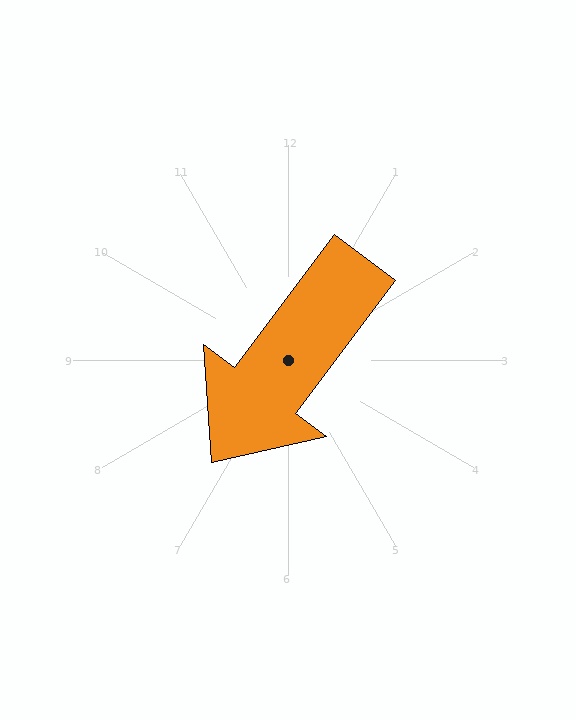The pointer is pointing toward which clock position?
Roughly 7 o'clock.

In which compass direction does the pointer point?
Southwest.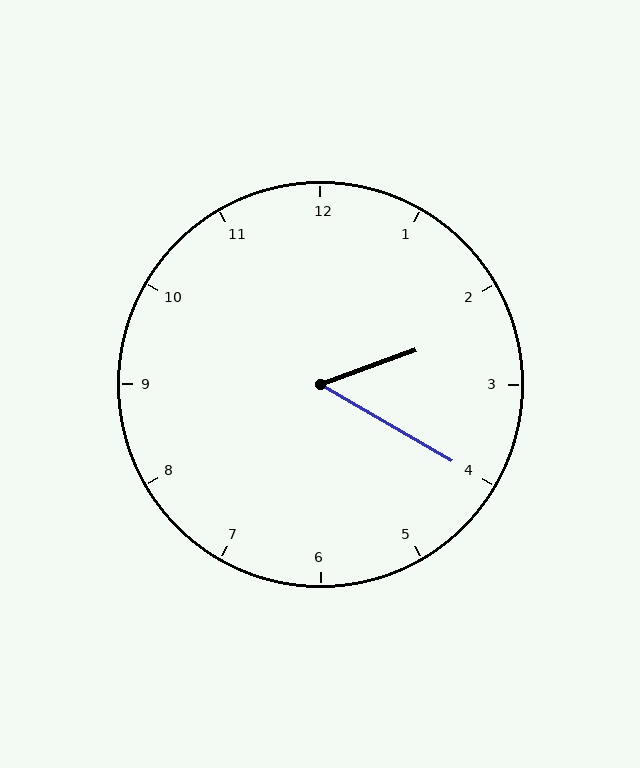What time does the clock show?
2:20.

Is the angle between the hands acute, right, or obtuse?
It is acute.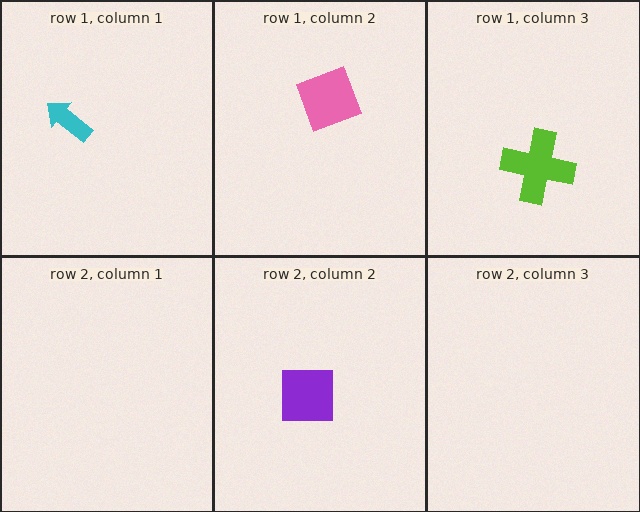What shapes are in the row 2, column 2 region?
The purple square.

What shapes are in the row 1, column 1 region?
The cyan arrow.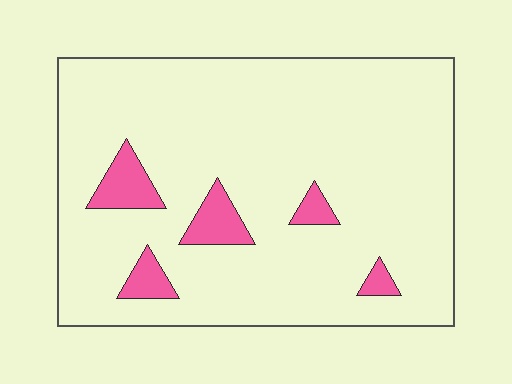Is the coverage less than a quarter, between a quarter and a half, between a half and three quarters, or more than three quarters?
Less than a quarter.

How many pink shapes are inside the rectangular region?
5.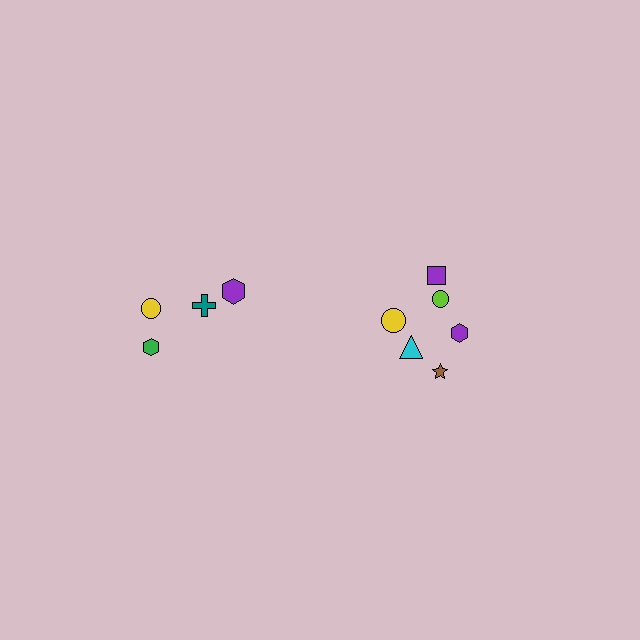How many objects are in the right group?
There are 6 objects.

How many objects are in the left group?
There are 4 objects.